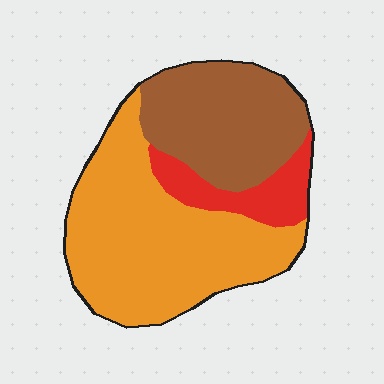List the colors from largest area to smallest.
From largest to smallest: orange, brown, red.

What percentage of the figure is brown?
Brown takes up about one third (1/3) of the figure.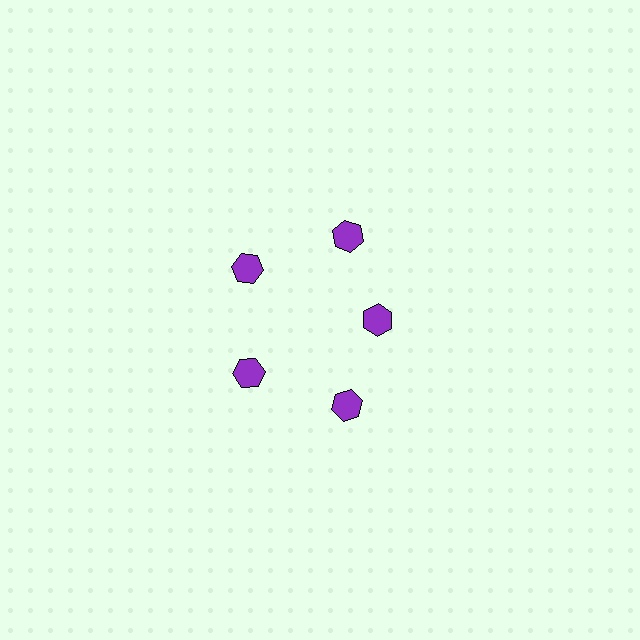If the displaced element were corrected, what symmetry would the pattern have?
It would have 5-fold rotational symmetry — the pattern would map onto itself every 72 degrees.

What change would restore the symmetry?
The symmetry would be restored by moving it outward, back onto the ring so that all 5 hexagons sit at equal angles and equal distance from the center.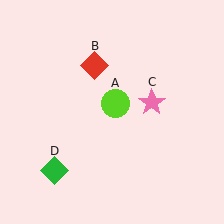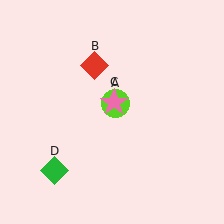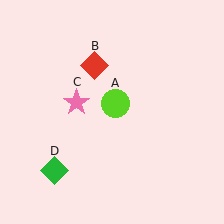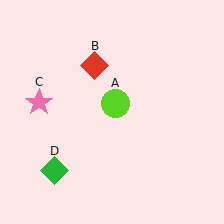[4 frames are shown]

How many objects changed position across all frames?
1 object changed position: pink star (object C).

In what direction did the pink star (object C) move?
The pink star (object C) moved left.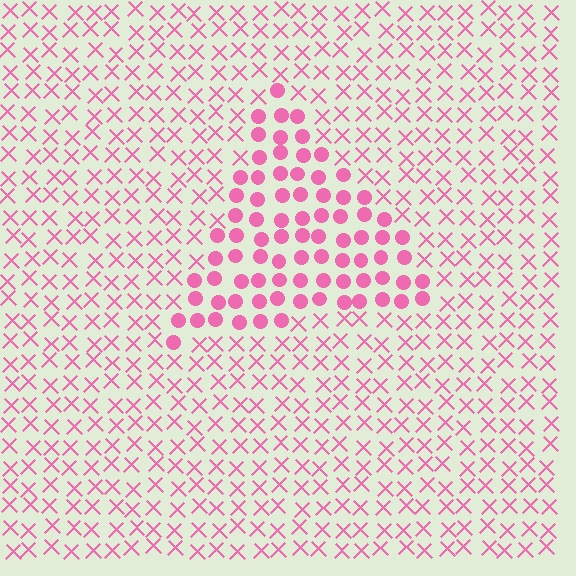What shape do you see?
I see a triangle.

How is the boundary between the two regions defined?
The boundary is defined by a change in element shape: circles inside vs. X marks outside. All elements share the same color and spacing.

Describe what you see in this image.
The image is filled with small pink elements arranged in a uniform grid. A triangle-shaped region contains circles, while the surrounding area contains X marks. The boundary is defined purely by the change in element shape.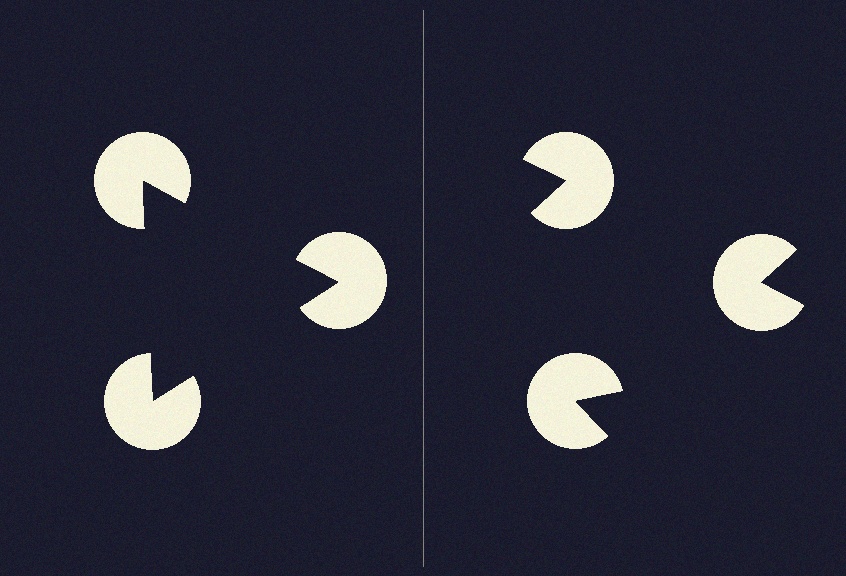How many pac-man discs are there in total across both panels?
6 — 3 on each side.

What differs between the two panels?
The pac-man discs are positioned identically on both sides; only the wedge orientations differ. On the left they align to a triangle; on the right they are misaligned.